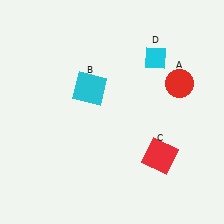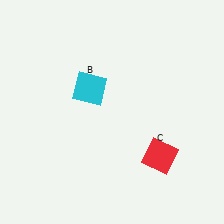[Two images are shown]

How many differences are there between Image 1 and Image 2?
There are 2 differences between the two images.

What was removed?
The cyan diamond (D), the red circle (A) were removed in Image 2.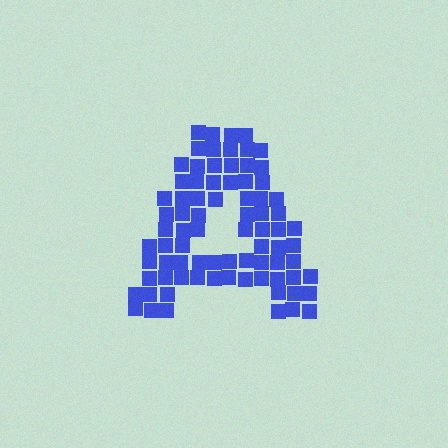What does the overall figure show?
The overall figure shows the letter A.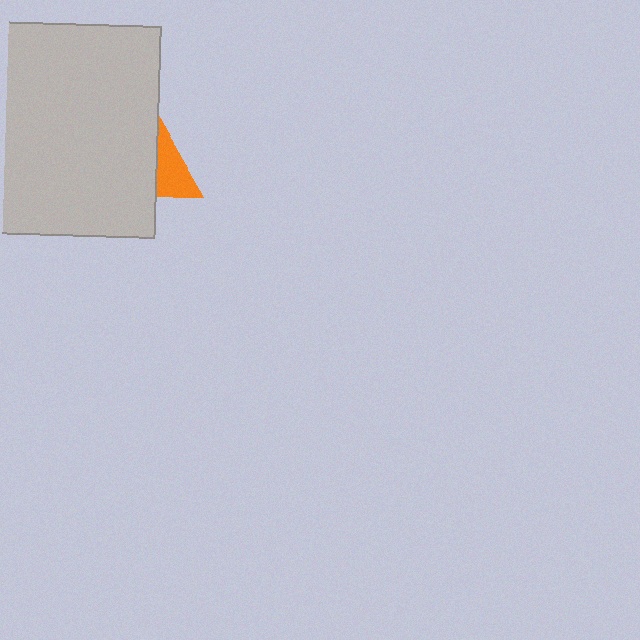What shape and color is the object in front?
The object in front is a light gray rectangle.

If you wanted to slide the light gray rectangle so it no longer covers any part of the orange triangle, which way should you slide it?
Slide it left — that is the most direct way to separate the two shapes.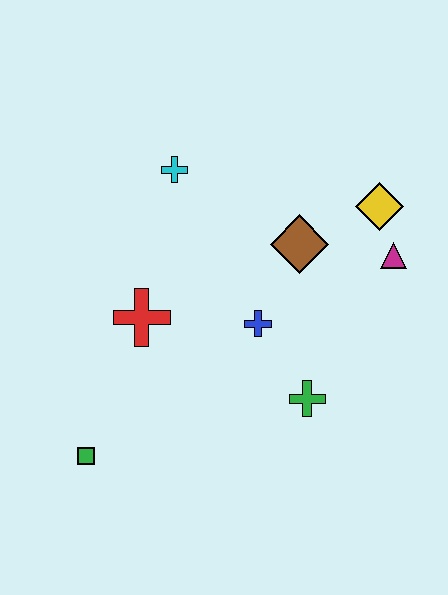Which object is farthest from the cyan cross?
The green square is farthest from the cyan cross.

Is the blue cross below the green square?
No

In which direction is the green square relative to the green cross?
The green square is to the left of the green cross.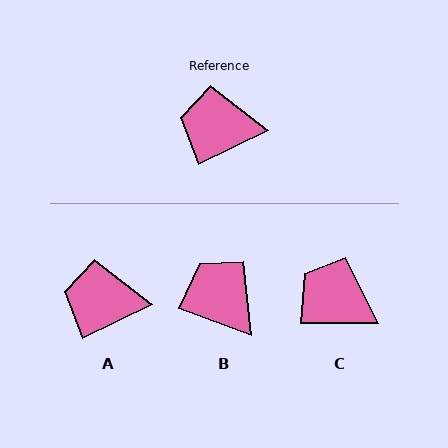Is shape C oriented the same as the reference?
No, it is off by about 26 degrees.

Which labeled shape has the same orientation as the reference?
A.